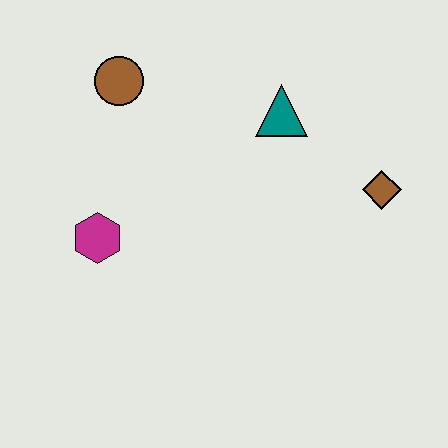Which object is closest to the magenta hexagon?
The brown circle is closest to the magenta hexagon.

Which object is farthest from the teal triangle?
The magenta hexagon is farthest from the teal triangle.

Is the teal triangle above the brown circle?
No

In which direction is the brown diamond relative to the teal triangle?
The brown diamond is to the right of the teal triangle.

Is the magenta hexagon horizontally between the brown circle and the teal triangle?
No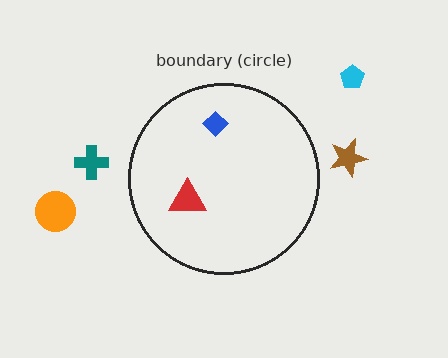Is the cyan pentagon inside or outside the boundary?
Outside.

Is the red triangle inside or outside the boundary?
Inside.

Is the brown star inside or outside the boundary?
Outside.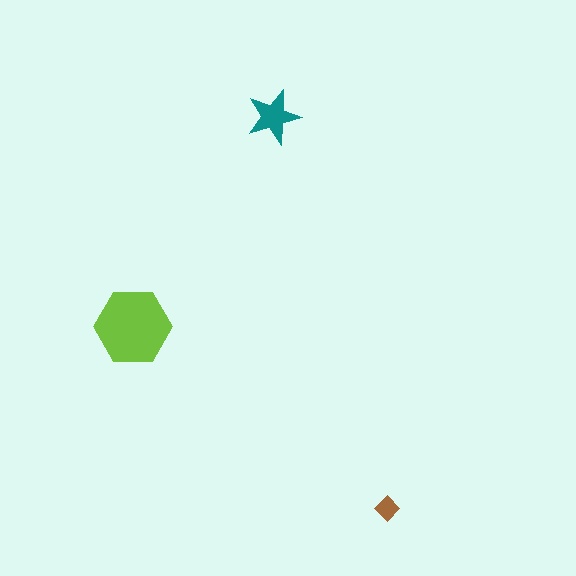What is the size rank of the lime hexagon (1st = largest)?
1st.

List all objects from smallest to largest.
The brown diamond, the teal star, the lime hexagon.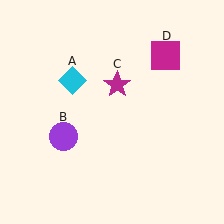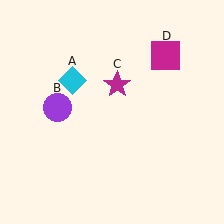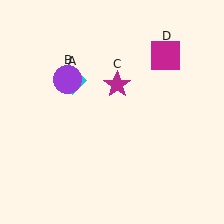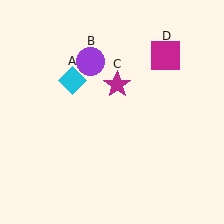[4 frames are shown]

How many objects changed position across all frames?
1 object changed position: purple circle (object B).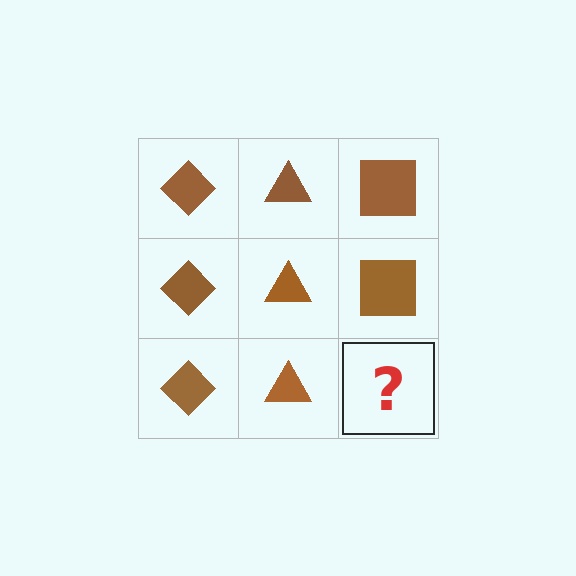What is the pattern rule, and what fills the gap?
The rule is that each column has a consistent shape. The gap should be filled with a brown square.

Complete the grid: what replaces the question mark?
The question mark should be replaced with a brown square.